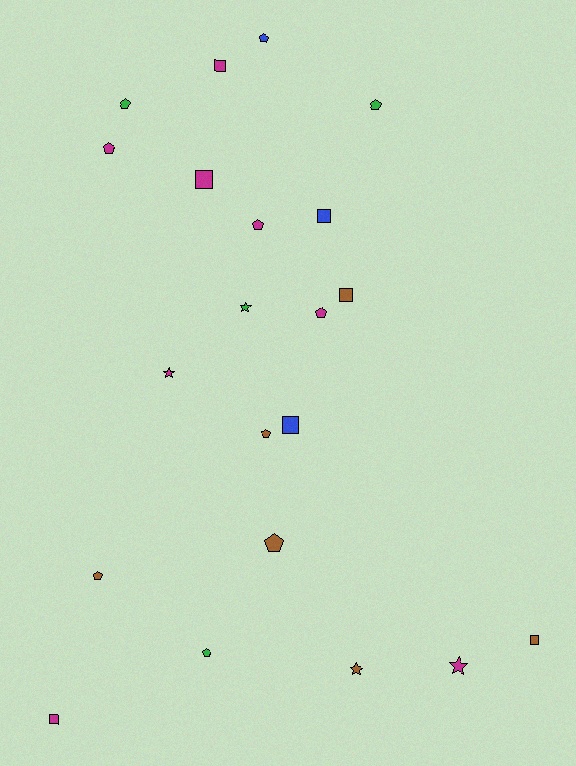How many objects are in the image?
There are 21 objects.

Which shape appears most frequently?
Pentagon, with 10 objects.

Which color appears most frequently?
Magenta, with 8 objects.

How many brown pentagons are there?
There are 3 brown pentagons.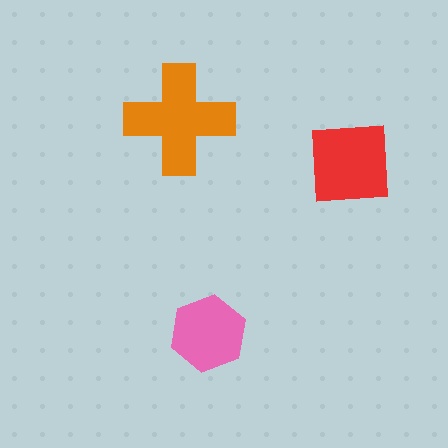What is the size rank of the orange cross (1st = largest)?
1st.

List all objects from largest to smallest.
The orange cross, the red square, the pink hexagon.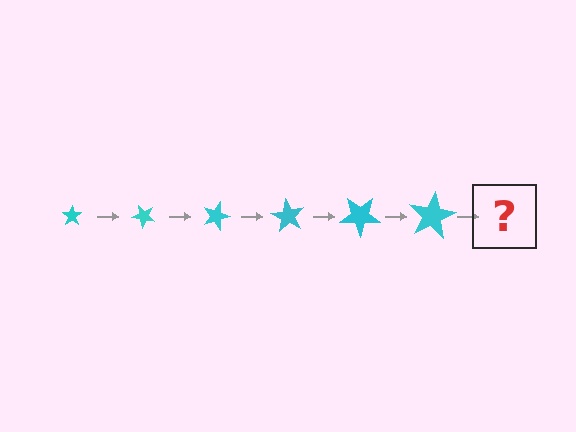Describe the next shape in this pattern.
It should be a star, larger than the previous one and rotated 270 degrees from the start.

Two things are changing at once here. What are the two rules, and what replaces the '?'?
The two rules are that the star grows larger each step and it rotates 45 degrees each step. The '?' should be a star, larger than the previous one and rotated 270 degrees from the start.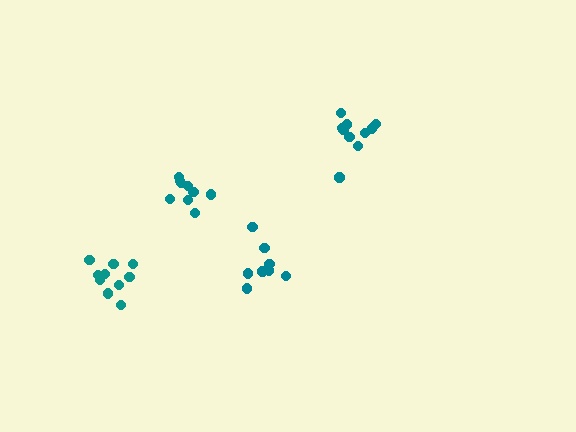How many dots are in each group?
Group 1: 10 dots, Group 2: 9 dots, Group 3: 10 dots, Group 4: 8 dots (37 total).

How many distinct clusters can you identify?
There are 4 distinct clusters.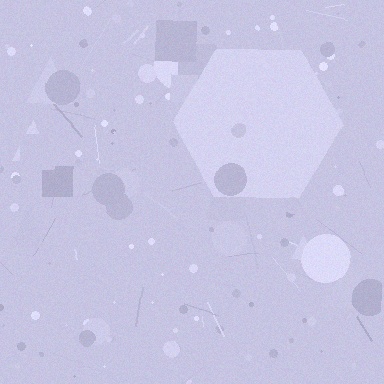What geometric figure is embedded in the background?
A hexagon is embedded in the background.